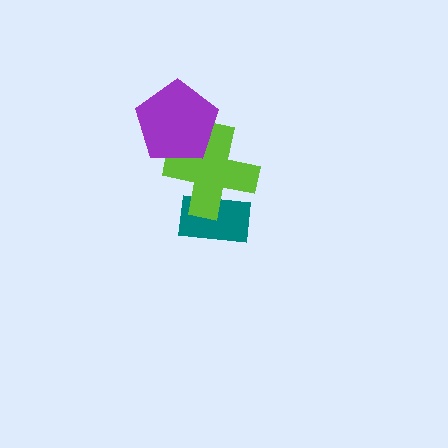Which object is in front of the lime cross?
The purple pentagon is in front of the lime cross.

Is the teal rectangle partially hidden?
Yes, it is partially covered by another shape.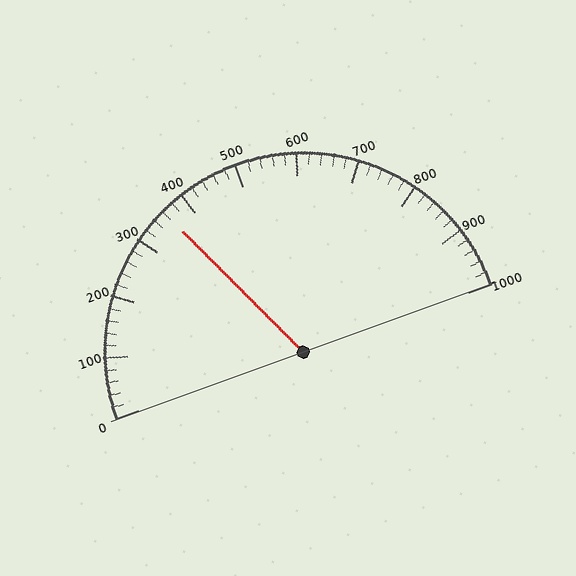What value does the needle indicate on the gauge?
The needle indicates approximately 360.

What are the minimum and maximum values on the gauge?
The gauge ranges from 0 to 1000.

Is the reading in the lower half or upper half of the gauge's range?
The reading is in the lower half of the range (0 to 1000).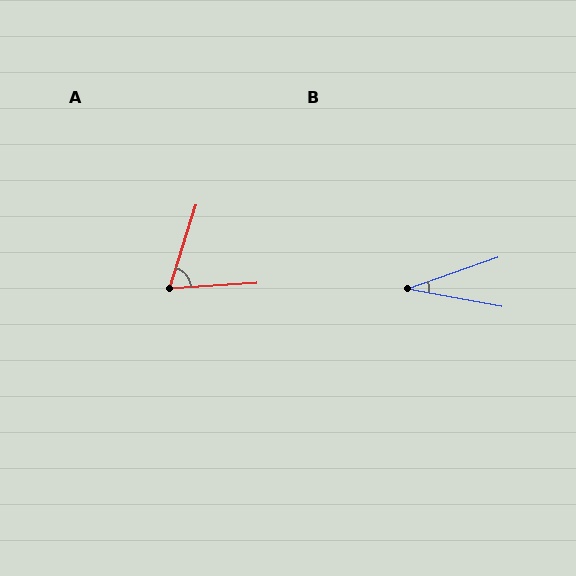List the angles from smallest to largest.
B (30°), A (69°).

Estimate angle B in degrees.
Approximately 30 degrees.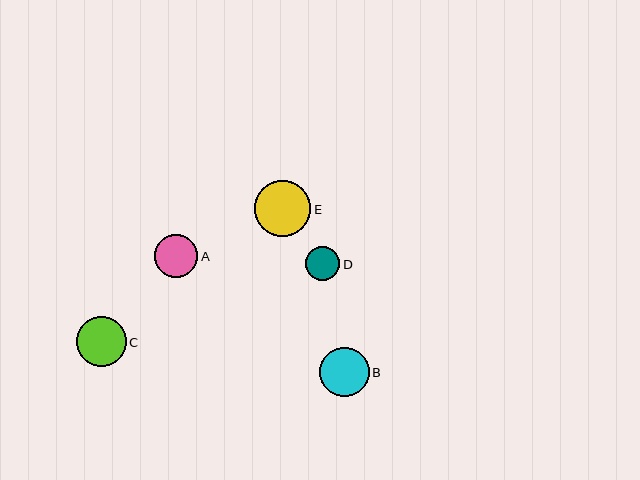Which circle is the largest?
Circle E is the largest with a size of approximately 56 pixels.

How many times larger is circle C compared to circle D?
Circle C is approximately 1.5 times the size of circle D.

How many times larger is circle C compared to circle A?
Circle C is approximately 1.1 times the size of circle A.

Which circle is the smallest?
Circle D is the smallest with a size of approximately 34 pixels.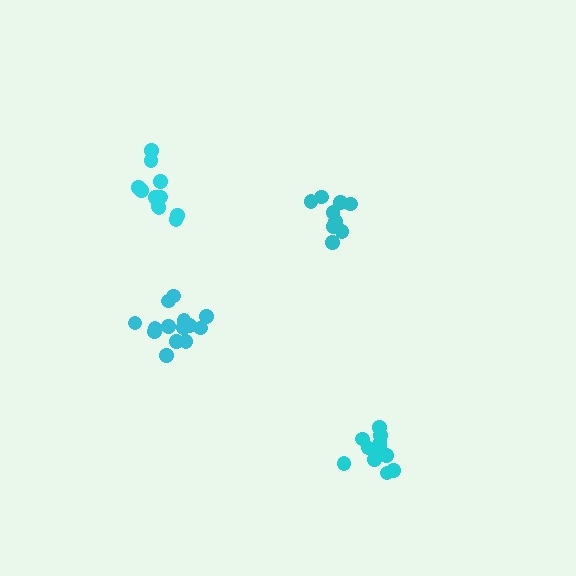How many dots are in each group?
Group 1: 13 dots, Group 2: 11 dots, Group 3: 15 dots, Group 4: 9 dots (48 total).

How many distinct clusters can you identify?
There are 4 distinct clusters.